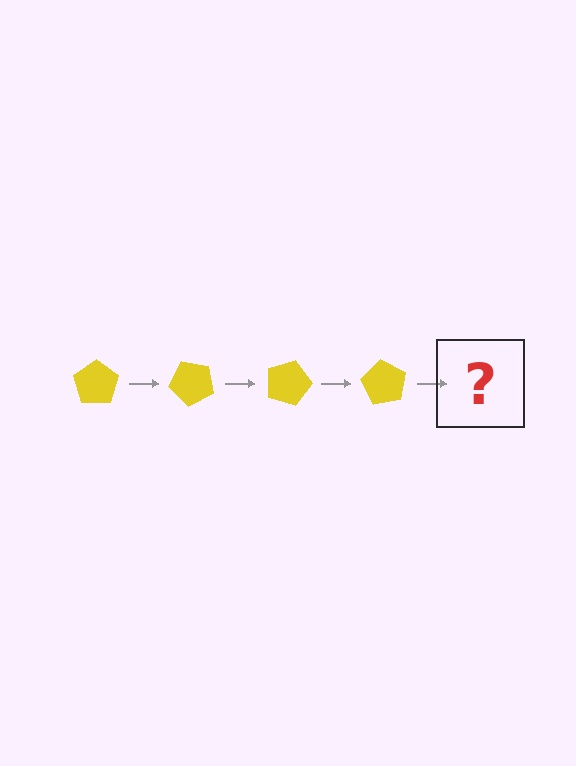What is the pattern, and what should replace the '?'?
The pattern is that the pentagon rotates 45 degrees each step. The '?' should be a yellow pentagon rotated 180 degrees.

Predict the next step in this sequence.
The next step is a yellow pentagon rotated 180 degrees.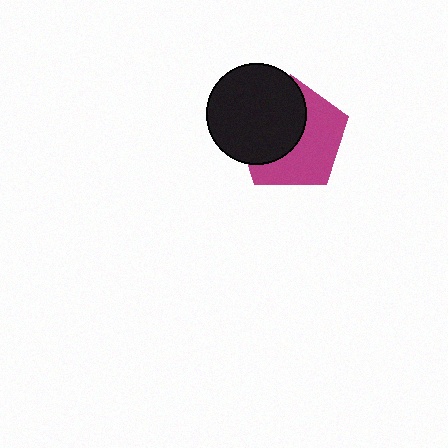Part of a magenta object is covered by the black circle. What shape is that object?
It is a pentagon.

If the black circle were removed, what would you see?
You would see the complete magenta pentagon.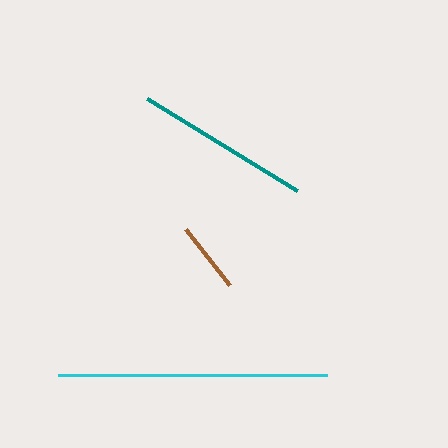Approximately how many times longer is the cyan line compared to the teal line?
The cyan line is approximately 1.5 times the length of the teal line.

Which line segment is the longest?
The cyan line is the longest at approximately 269 pixels.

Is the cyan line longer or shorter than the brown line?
The cyan line is longer than the brown line.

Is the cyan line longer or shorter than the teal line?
The cyan line is longer than the teal line.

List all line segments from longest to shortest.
From longest to shortest: cyan, teal, brown.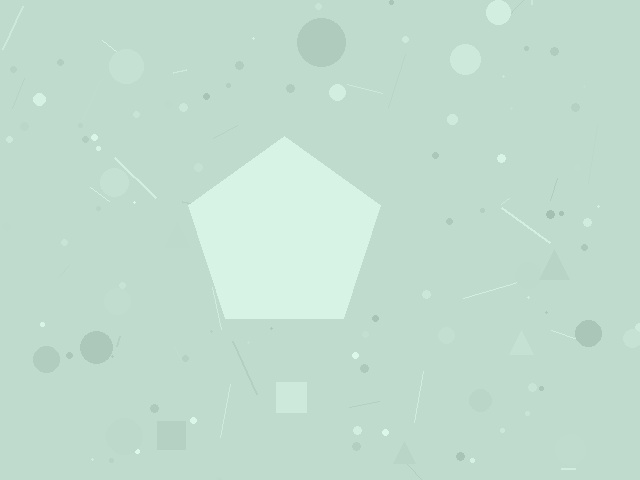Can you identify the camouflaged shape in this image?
The camouflaged shape is a pentagon.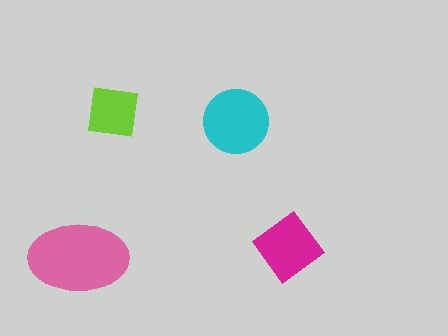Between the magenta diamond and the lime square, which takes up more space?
The magenta diamond.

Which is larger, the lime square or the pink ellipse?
The pink ellipse.